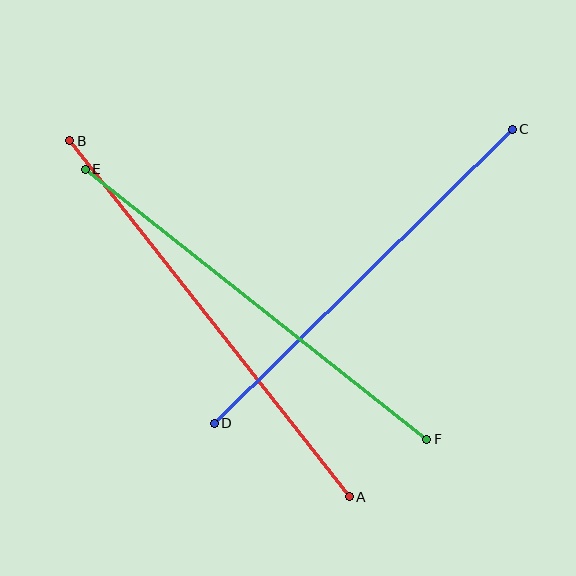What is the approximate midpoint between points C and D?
The midpoint is at approximately (363, 276) pixels.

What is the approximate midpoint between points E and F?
The midpoint is at approximately (256, 304) pixels.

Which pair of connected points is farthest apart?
Points A and B are farthest apart.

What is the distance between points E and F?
The distance is approximately 435 pixels.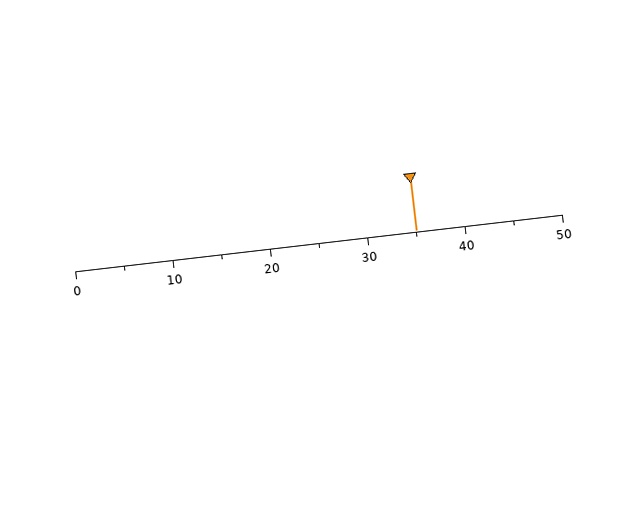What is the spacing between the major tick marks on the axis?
The major ticks are spaced 10 apart.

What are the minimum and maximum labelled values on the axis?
The axis runs from 0 to 50.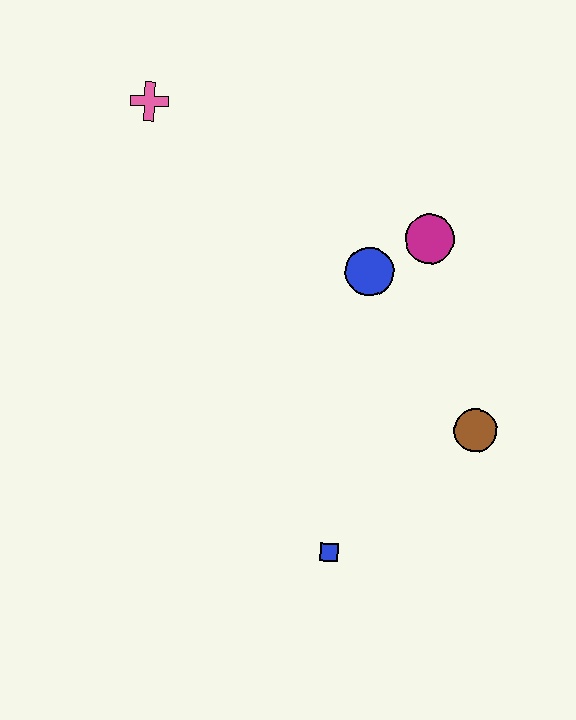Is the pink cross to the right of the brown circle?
No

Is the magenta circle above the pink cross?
No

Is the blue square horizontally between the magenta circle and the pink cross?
Yes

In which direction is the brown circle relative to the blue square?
The brown circle is to the right of the blue square.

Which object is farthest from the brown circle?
The pink cross is farthest from the brown circle.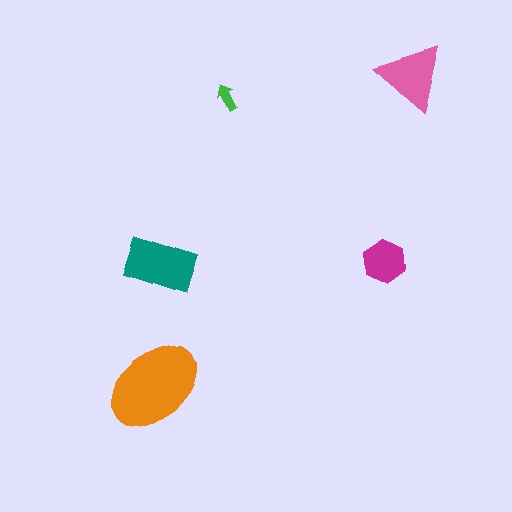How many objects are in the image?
There are 5 objects in the image.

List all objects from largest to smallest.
The orange ellipse, the teal rectangle, the pink triangle, the magenta hexagon, the green arrow.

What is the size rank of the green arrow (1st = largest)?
5th.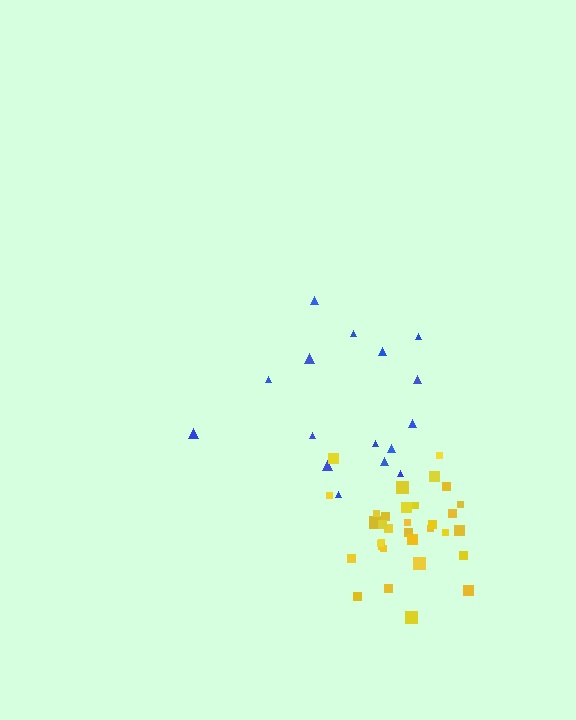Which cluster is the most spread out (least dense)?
Blue.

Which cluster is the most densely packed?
Yellow.